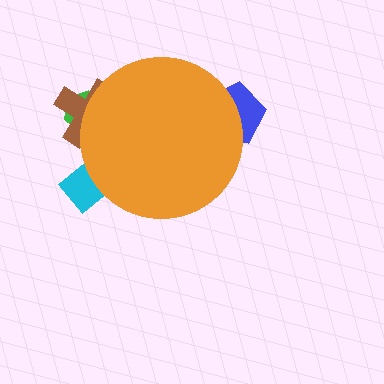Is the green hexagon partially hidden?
Yes, the green hexagon is partially hidden behind the orange circle.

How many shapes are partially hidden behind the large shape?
4 shapes are partially hidden.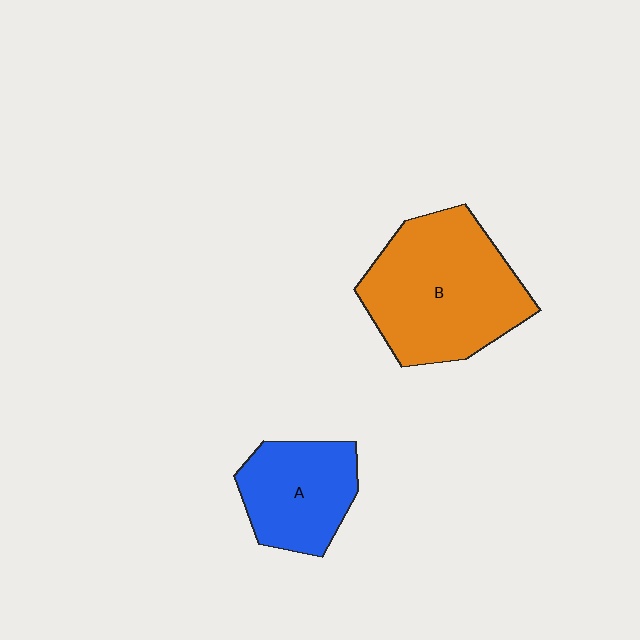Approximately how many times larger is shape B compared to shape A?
Approximately 1.7 times.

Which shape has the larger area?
Shape B (orange).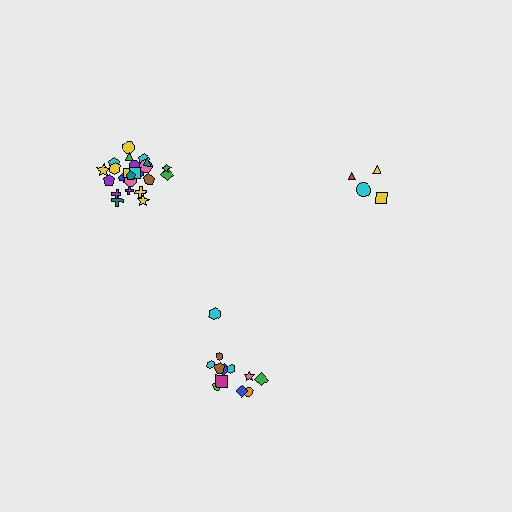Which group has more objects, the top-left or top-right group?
The top-left group.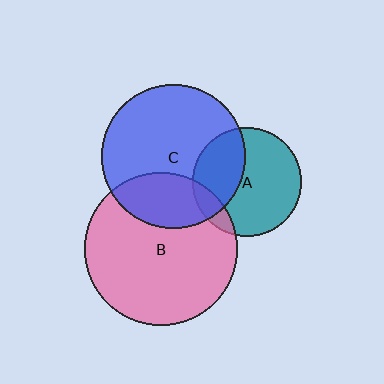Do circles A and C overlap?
Yes.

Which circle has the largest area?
Circle B (pink).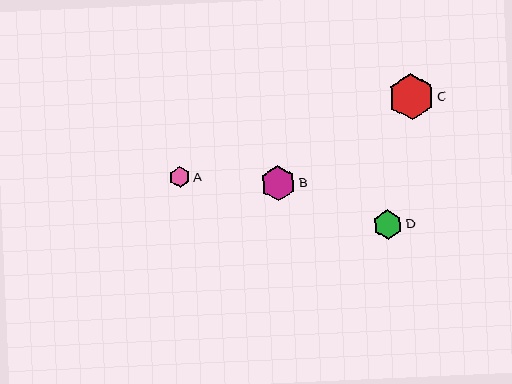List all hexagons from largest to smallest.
From largest to smallest: C, B, D, A.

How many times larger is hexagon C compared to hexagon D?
Hexagon C is approximately 1.6 times the size of hexagon D.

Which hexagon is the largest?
Hexagon C is the largest with a size of approximately 46 pixels.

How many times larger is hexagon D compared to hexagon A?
Hexagon D is approximately 1.4 times the size of hexagon A.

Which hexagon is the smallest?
Hexagon A is the smallest with a size of approximately 21 pixels.